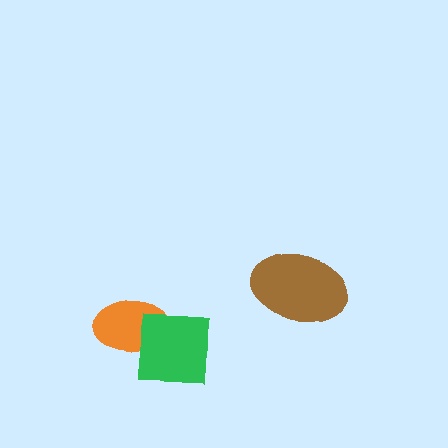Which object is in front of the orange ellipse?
The green square is in front of the orange ellipse.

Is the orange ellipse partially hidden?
Yes, it is partially covered by another shape.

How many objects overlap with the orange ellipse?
1 object overlaps with the orange ellipse.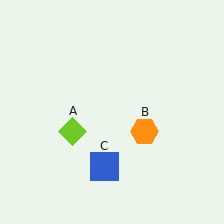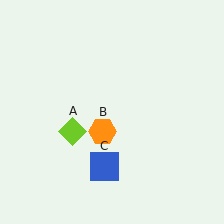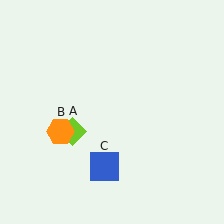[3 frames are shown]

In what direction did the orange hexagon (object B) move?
The orange hexagon (object B) moved left.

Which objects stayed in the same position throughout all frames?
Lime diamond (object A) and blue square (object C) remained stationary.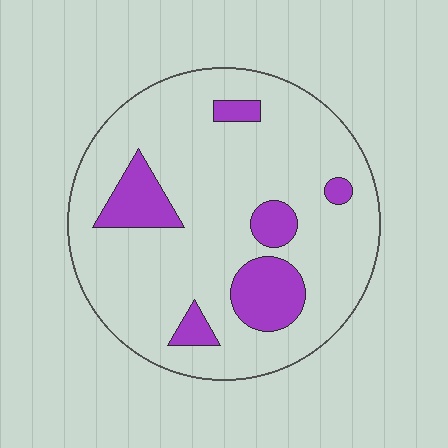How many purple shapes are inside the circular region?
6.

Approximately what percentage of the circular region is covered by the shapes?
Approximately 15%.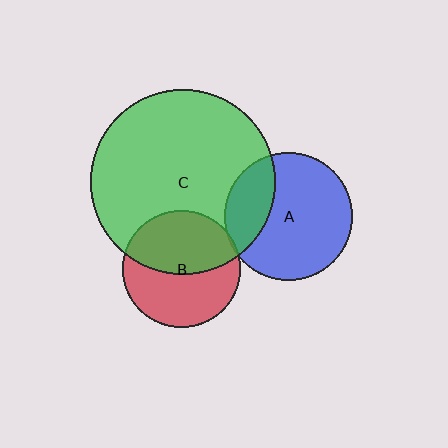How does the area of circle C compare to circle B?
Approximately 2.5 times.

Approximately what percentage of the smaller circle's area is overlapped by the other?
Approximately 25%.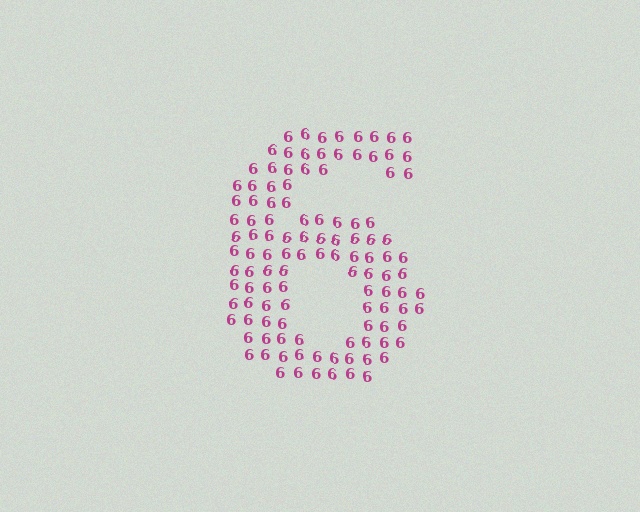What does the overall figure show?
The overall figure shows the digit 6.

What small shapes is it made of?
It is made of small digit 6's.